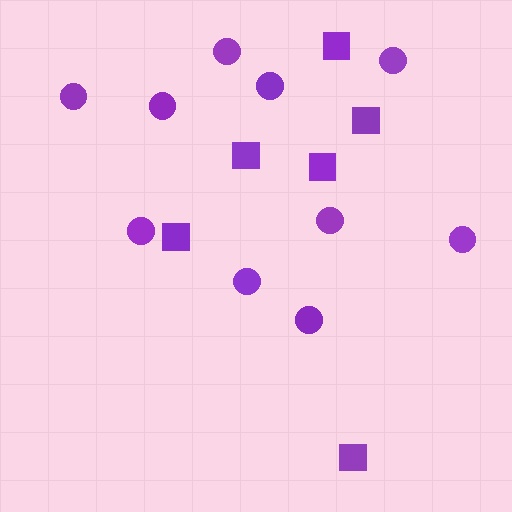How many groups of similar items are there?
There are 2 groups: one group of squares (6) and one group of circles (10).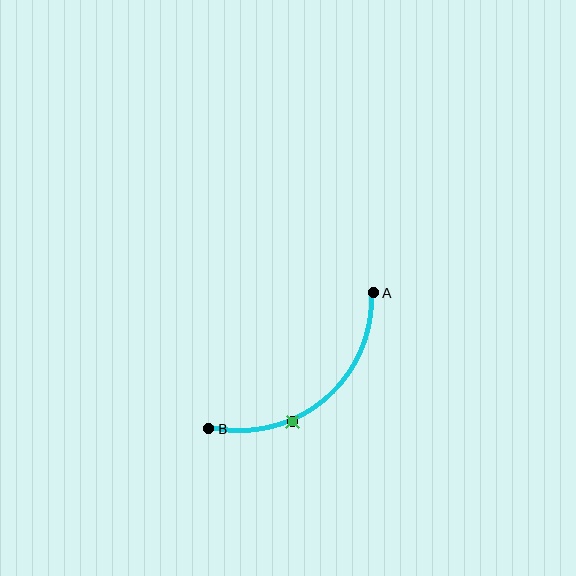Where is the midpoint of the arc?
The arc midpoint is the point on the curve farthest from the straight line joining A and B. It sits below and to the right of that line.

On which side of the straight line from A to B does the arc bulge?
The arc bulges below and to the right of the straight line connecting A and B.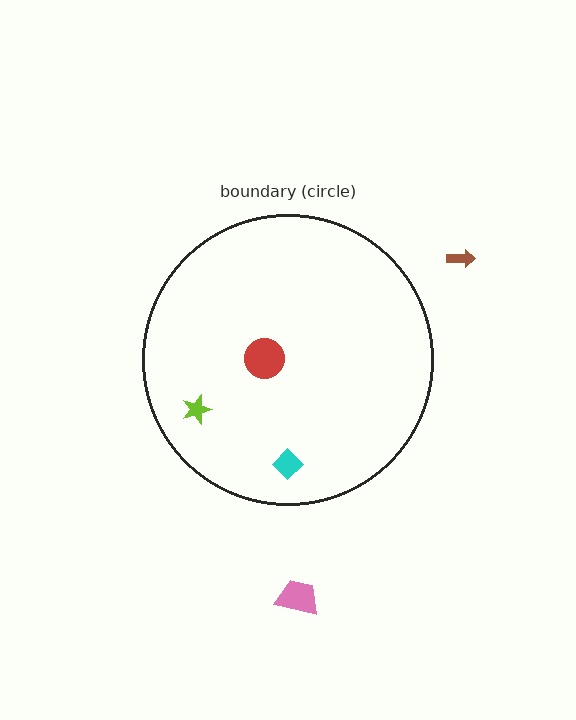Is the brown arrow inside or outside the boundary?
Outside.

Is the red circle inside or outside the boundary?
Inside.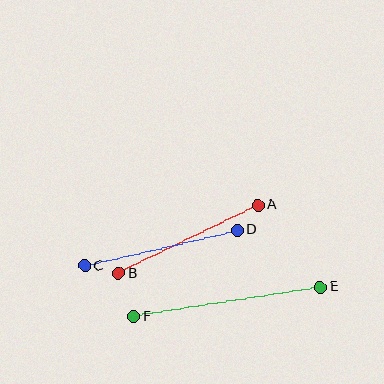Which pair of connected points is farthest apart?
Points E and F are farthest apart.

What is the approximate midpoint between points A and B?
The midpoint is at approximately (188, 239) pixels.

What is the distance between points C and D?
The distance is approximately 157 pixels.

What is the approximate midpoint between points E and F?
The midpoint is at approximately (227, 302) pixels.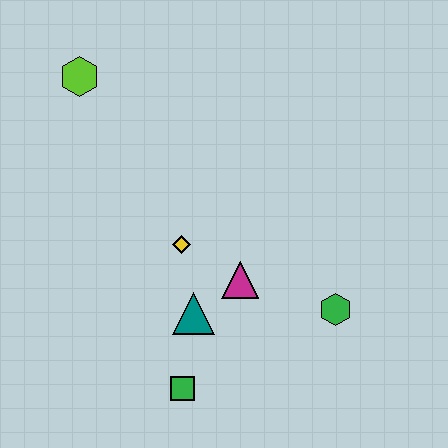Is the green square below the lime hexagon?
Yes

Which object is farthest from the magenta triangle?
The lime hexagon is farthest from the magenta triangle.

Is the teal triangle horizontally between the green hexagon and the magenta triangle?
No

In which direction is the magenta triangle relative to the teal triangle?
The magenta triangle is to the right of the teal triangle.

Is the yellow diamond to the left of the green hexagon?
Yes